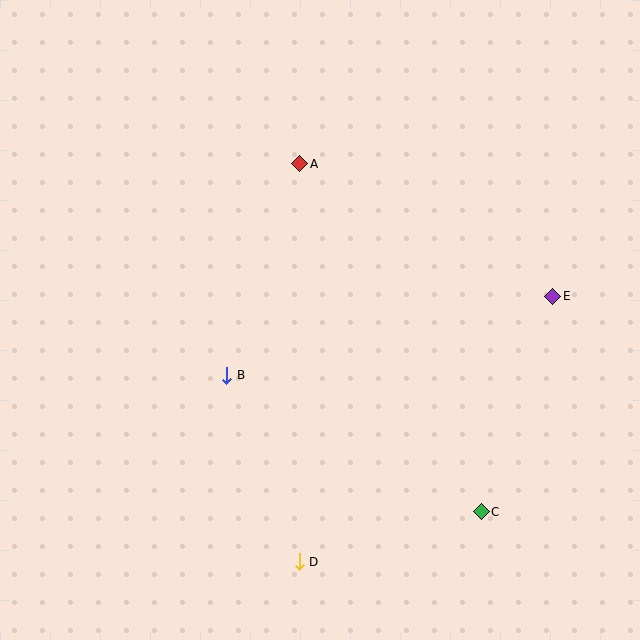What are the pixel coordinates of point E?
Point E is at (553, 296).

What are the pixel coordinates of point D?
Point D is at (299, 562).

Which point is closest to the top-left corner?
Point A is closest to the top-left corner.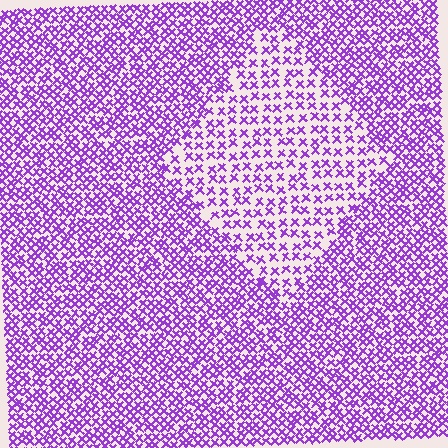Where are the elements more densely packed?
The elements are more densely packed outside the diamond boundary.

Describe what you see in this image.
The image contains small purple elements arranged at two different densities. A diamond-shaped region is visible where the elements are less densely packed than the surrounding area.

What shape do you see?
I see a diamond.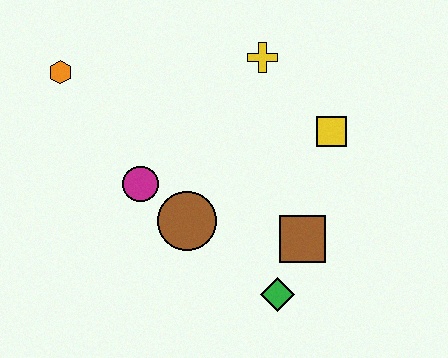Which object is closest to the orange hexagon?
The magenta circle is closest to the orange hexagon.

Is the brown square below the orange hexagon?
Yes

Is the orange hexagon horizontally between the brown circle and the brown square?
No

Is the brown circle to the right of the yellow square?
No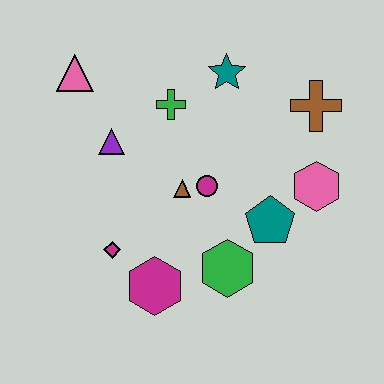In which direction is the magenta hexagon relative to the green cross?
The magenta hexagon is below the green cross.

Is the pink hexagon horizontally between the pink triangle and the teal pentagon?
No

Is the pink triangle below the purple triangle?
No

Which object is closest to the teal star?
The green cross is closest to the teal star.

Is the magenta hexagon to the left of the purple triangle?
No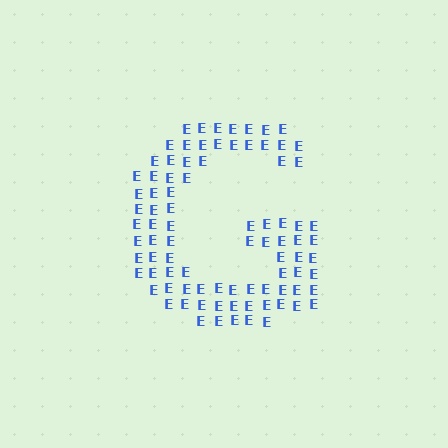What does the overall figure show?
The overall figure shows the letter G.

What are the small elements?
The small elements are letter E's.